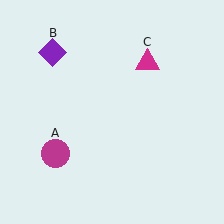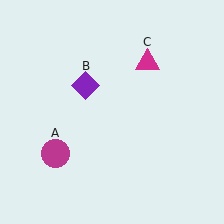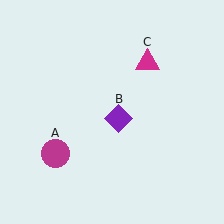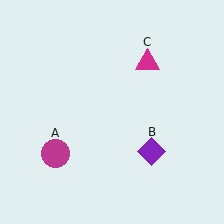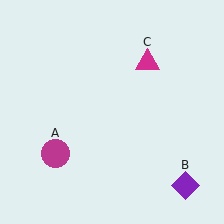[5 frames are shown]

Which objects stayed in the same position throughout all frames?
Magenta circle (object A) and magenta triangle (object C) remained stationary.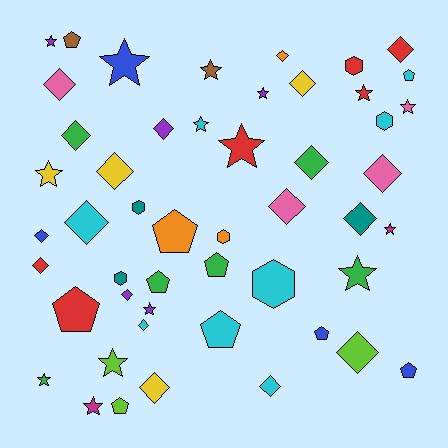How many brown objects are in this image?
There are 2 brown objects.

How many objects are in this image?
There are 50 objects.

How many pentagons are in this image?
There are 10 pentagons.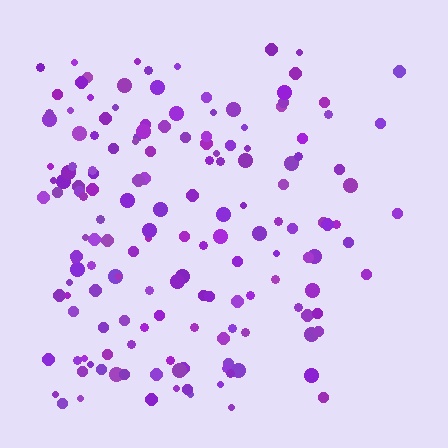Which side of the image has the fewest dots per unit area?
The right.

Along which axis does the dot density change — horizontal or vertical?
Horizontal.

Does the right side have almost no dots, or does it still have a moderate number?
Still a moderate number, just noticeably fewer than the left.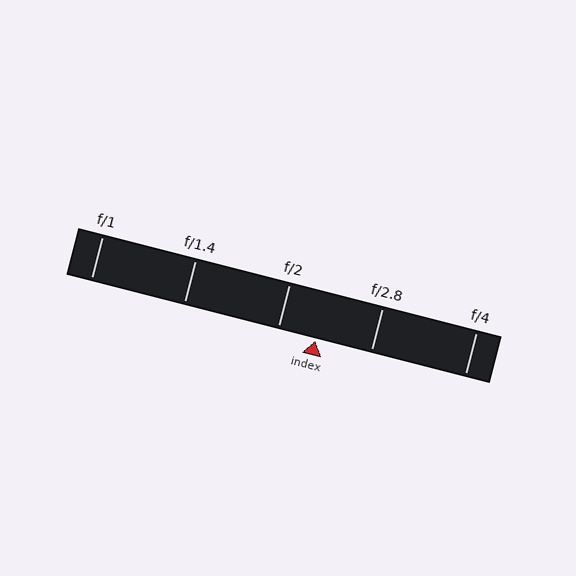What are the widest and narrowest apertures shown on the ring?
The widest aperture shown is f/1 and the narrowest is f/4.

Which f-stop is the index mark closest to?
The index mark is closest to f/2.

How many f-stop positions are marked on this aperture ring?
There are 5 f-stop positions marked.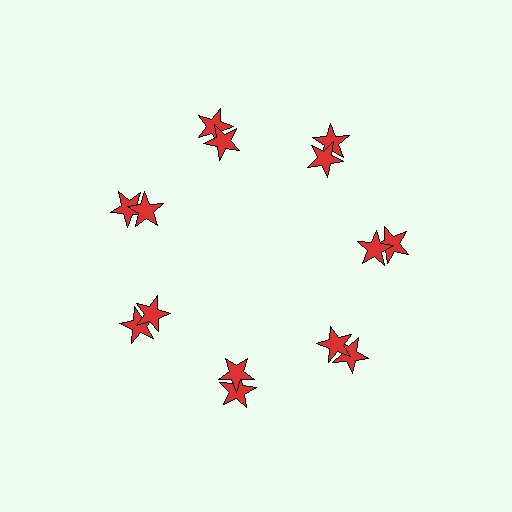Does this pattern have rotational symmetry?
Yes, this pattern has 7-fold rotational symmetry. It looks the same after rotating 51 degrees around the center.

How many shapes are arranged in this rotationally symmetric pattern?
There are 14 shapes, arranged in 7 groups of 2.